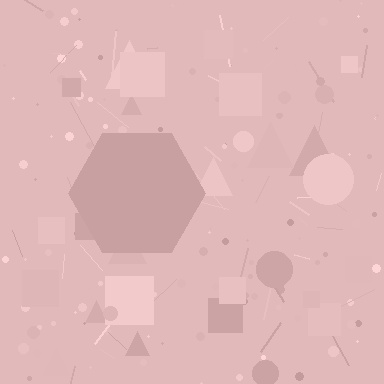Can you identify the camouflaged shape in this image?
The camouflaged shape is a hexagon.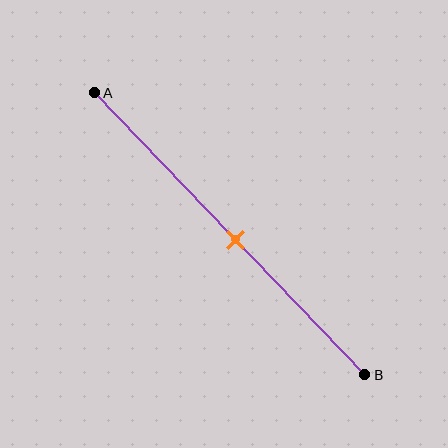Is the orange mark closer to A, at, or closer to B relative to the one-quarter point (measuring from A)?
The orange mark is closer to point B than the one-quarter point of segment AB.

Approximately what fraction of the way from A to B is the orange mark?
The orange mark is approximately 50% of the way from A to B.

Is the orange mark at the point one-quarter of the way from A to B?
No, the mark is at about 50% from A, not at the 25% one-quarter point.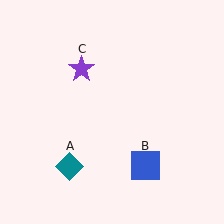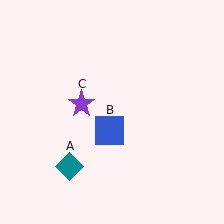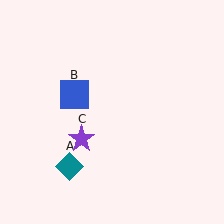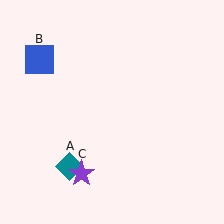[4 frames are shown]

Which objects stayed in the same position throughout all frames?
Teal diamond (object A) remained stationary.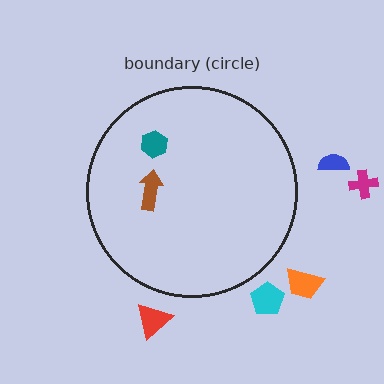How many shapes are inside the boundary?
2 inside, 5 outside.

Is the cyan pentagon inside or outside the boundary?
Outside.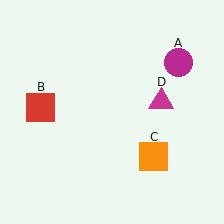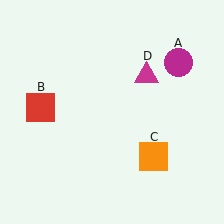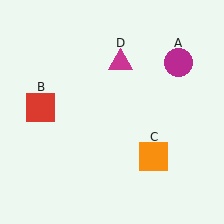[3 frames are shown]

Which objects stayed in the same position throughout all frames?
Magenta circle (object A) and red square (object B) and orange square (object C) remained stationary.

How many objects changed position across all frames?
1 object changed position: magenta triangle (object D).